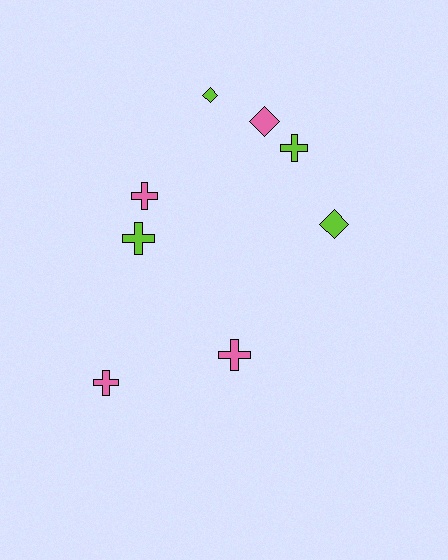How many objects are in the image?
There are 8 objects.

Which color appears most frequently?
Pink, with 4 objects.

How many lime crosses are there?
There are 2 lime crosses.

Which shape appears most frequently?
Cross, with 5 objects.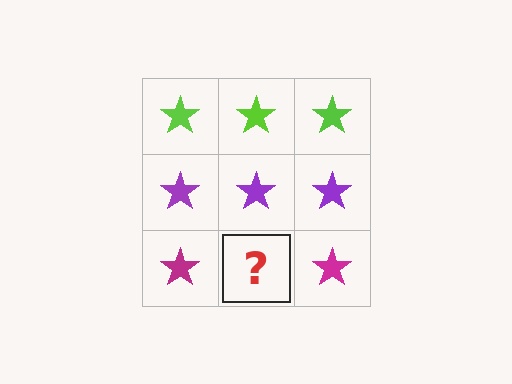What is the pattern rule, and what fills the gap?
The rule is that each row has a consistent color. The gap should be filled with a magenta star.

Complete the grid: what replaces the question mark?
The question mark should be replaced with a magenta star.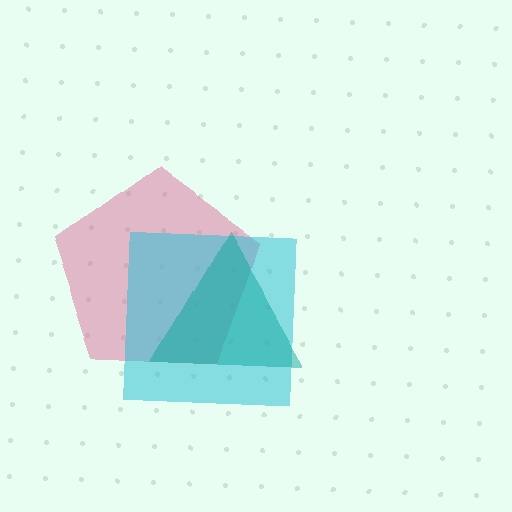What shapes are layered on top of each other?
The layered shapes are: a pink pentagon, a cyan square, a teal triangle.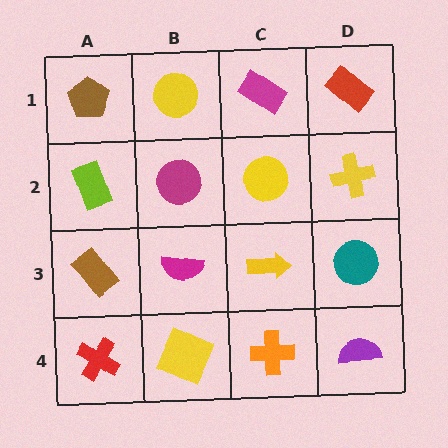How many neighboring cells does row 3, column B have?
4.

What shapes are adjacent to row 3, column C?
A yellow circle (row 2, column C), an orange cross (row 4, column C), a magenta semicircle (row 3, column B), a teal circle (row 3, column D).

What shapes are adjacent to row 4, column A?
A brown rectangle (row 3, column A), a yellow square (row 4, column B).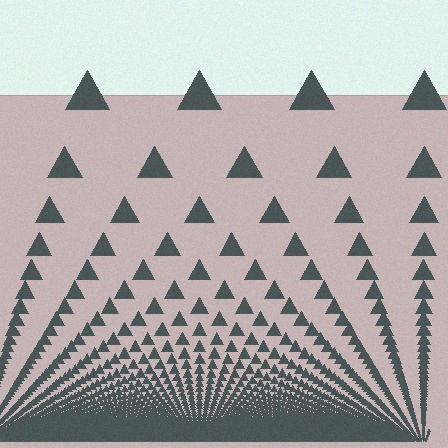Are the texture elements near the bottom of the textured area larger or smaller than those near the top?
Smaller. The gradient is inverted — elements near the bottom are smaller and denser.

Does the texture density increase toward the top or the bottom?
Density increases toward the bottom.